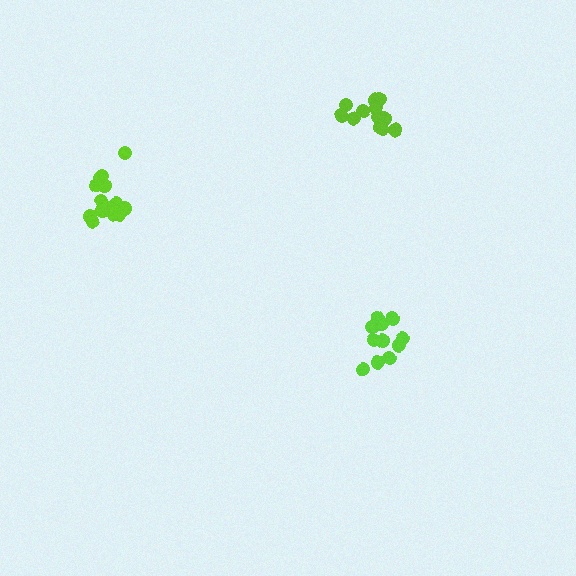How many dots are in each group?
Group 1: 13 dots, Group 2: 15 dots, Group 3: 12 dots (40 total).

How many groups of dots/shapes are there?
There are 3 groups.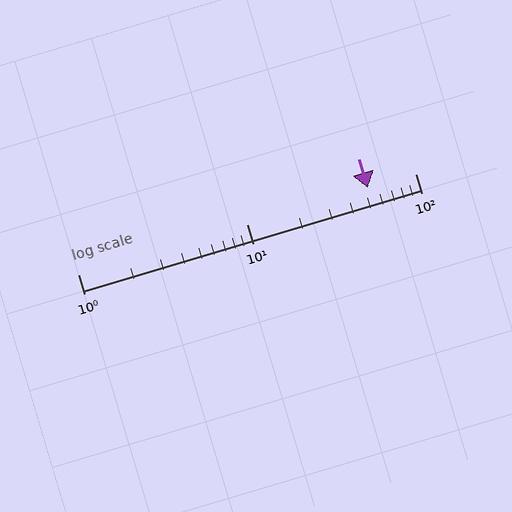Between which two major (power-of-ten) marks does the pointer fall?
The pointer is between 10 and 100.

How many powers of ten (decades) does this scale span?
The scale spans 2 decades, from 1 to 100.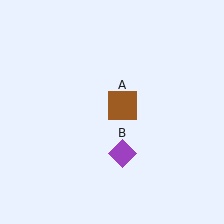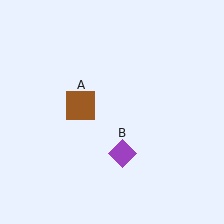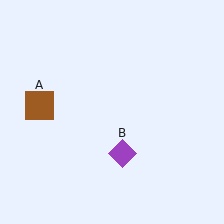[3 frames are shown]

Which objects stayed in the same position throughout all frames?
Purple diamond (object B) remained stationary.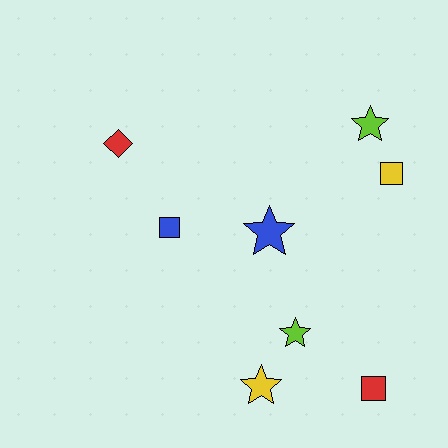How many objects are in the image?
There are 8 objects.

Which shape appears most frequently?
Star, with 4 objects.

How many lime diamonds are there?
There are no lime diamonds.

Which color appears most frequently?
Blue, with 2 objects.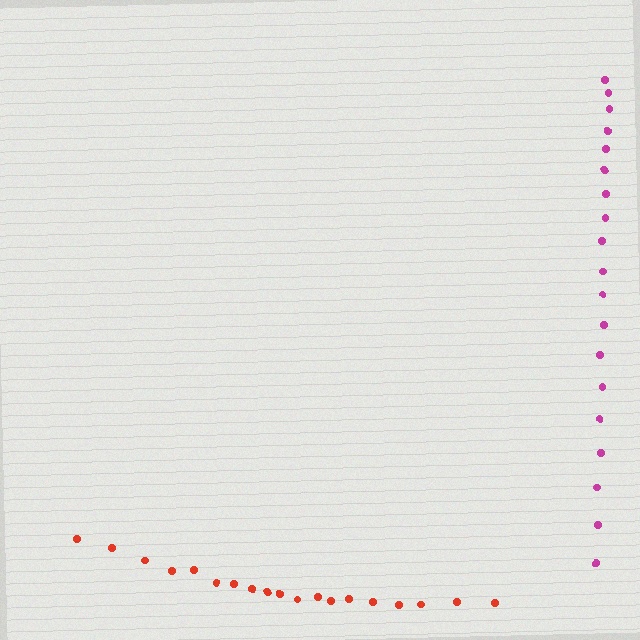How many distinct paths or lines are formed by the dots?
There are 2 distinct paths.